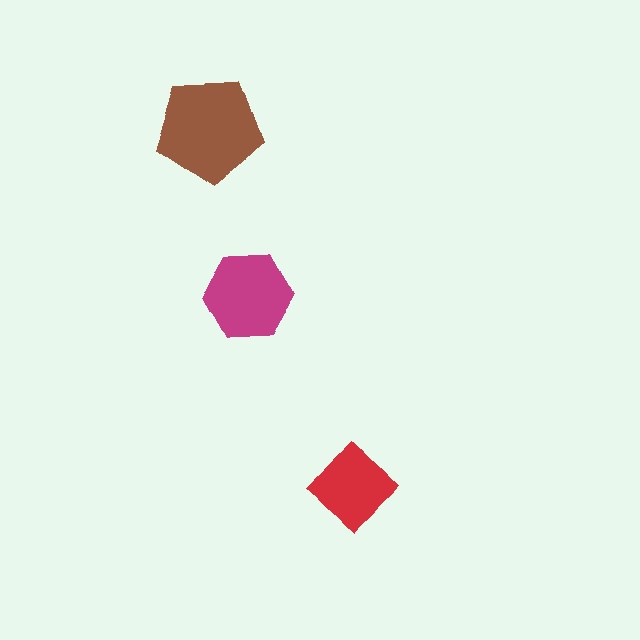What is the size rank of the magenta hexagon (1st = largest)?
2nd.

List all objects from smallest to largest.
The red diamond, the magenta hexagon, the brown pentagon.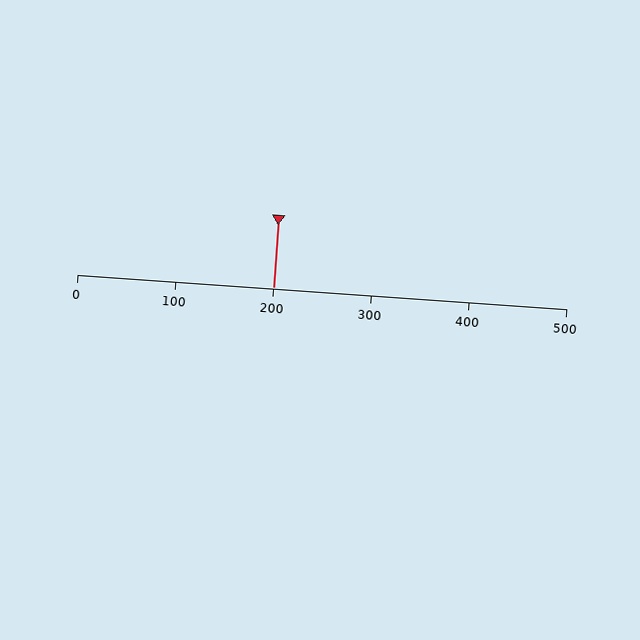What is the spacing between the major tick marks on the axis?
The major ticks are spaced 100 apart.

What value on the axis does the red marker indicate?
The marker indicates approximately 200.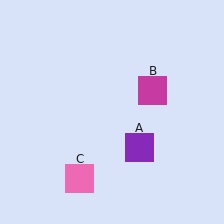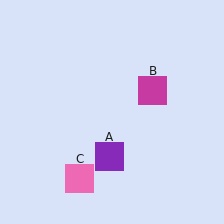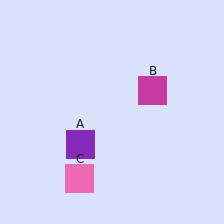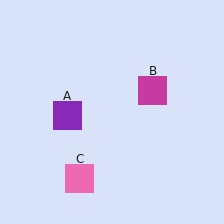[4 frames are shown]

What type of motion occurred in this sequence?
The purple square (object A) rotated clockwise around the center of the scene.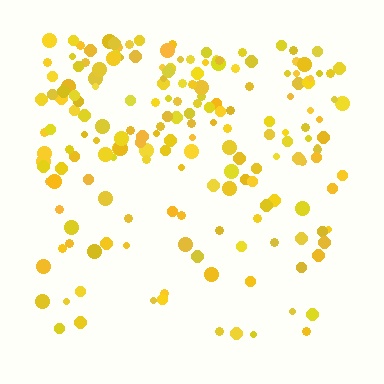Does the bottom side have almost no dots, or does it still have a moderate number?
Still a moderate number, just noticeably fewer than the top.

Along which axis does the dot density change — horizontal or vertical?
Vertical.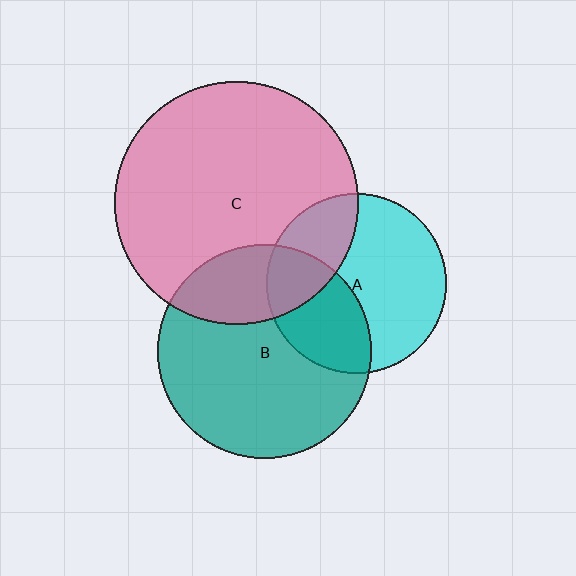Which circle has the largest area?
Circle C (pink).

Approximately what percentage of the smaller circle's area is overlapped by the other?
Approximately 25%.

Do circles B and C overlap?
Yes.